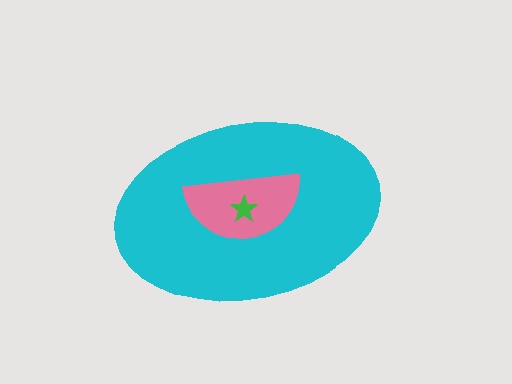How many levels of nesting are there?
3.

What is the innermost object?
The green star.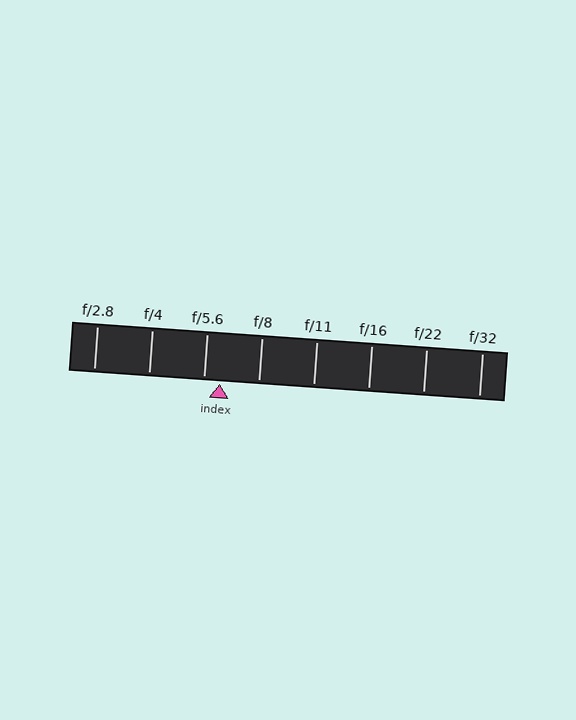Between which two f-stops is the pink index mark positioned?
The index mark is between f/5.6 and f/8.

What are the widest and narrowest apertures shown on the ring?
The widest aperture shown is f/2.8 and the narrowest is f/32.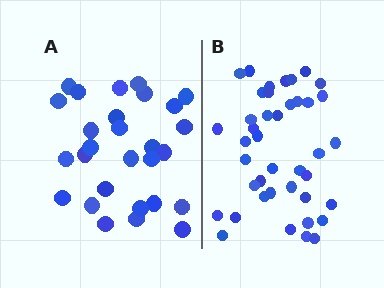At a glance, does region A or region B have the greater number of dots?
Region B (the right region) has more dots.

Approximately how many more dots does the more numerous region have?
Region B has approximately 15 more dots than region A.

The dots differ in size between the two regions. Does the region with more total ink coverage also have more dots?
No. Region A has more total ink coverage because its dots are larger, but region B actually contains more individual dots. Total area can be misleading — the number of items is what matters here.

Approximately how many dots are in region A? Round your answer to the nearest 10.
About 30 dots. (The exact count is 28, which rounds to 30.)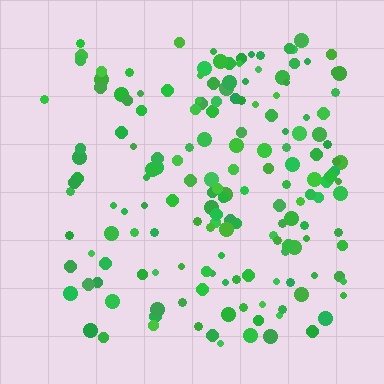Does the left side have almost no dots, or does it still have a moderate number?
Still a moderate number, just noticeably fewer than the right.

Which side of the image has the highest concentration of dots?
The right.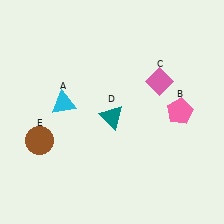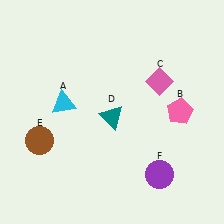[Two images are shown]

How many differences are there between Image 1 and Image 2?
There is 1 difference between the two images.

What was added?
A purple circle (F) was added in Image 2.